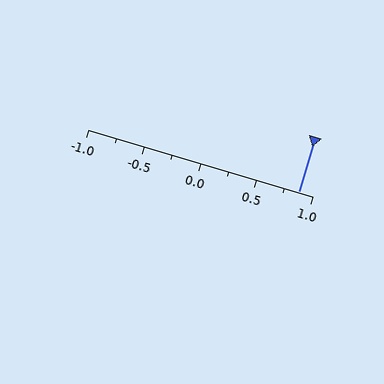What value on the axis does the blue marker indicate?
The marker indicates approximately 0.88.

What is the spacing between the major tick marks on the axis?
The major ticks are spaced 0.5 apart.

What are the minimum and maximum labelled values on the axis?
The axis runs from -1.0 to 1.0.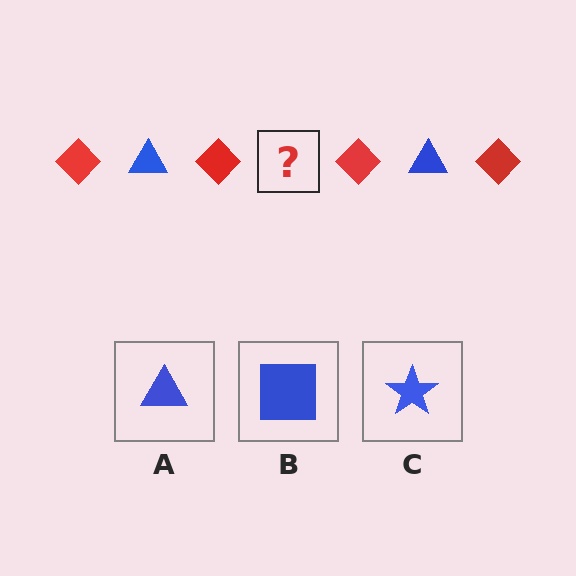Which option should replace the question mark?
Option A.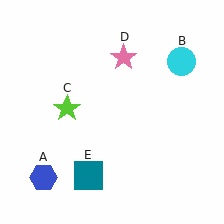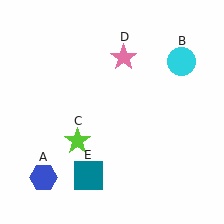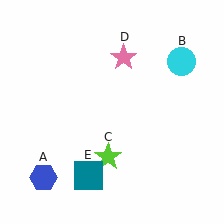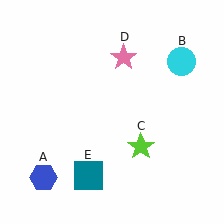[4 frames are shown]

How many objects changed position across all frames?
1 object changed position: lime star (object C).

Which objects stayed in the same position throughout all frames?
Blue hexagon (object A) and cyan circle (object B) and pink star (object D) and teal square (object E) remained stationary.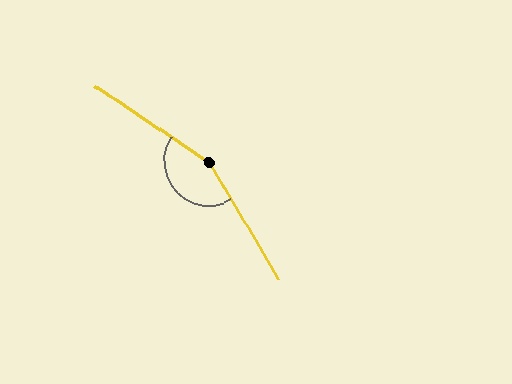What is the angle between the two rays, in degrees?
Approximately 155 degrees.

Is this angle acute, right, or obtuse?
It is obtuse.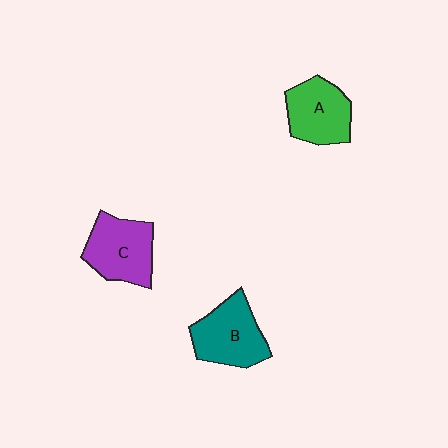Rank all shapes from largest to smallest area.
From largest to smallest: B (teal), C (purple), A (green).